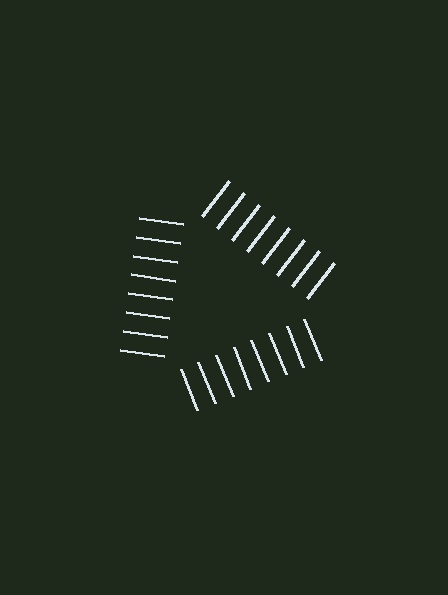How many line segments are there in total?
24 — 8 along each of the 3 edges.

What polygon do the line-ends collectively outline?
An illusory triangle — the line segments terminate on its edges but no continuous stroke is drawn.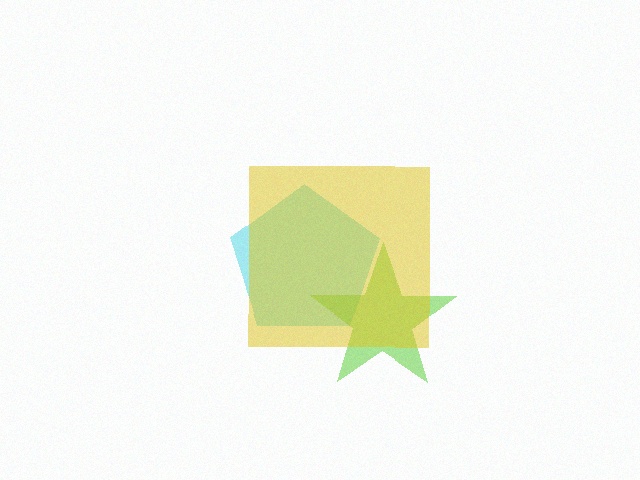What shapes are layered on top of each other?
The layered shapes are: a cyan pentagon, a lime star, a yellow square.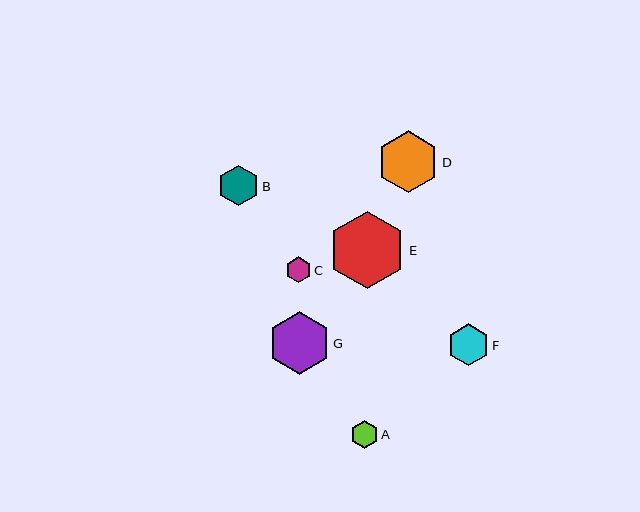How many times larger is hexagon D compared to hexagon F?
Hexagon D is approximately 1.5 times the size of hexagon F.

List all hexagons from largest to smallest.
From largest to smallest: E, G, D, F, B, A, C.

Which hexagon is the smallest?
Hexagon C is the smallest with a size of approximately 26 pixels.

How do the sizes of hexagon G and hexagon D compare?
Hexagon G and hexagon D are approximately the same size.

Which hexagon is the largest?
Hexagon E is the largest with a size of approximately 77 pixels.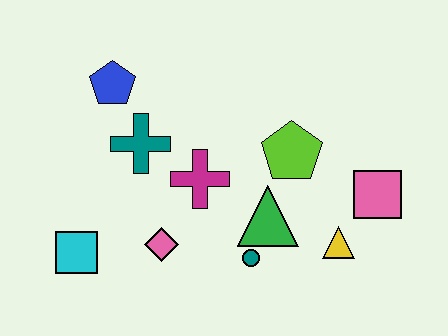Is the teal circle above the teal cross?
No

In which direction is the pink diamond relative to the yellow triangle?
The pink diamond is to the left of the yellow triangle.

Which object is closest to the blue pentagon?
The teal cross is closest to the blue pentagon.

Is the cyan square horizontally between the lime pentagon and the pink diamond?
No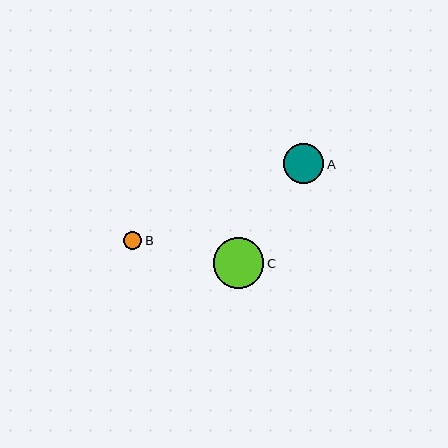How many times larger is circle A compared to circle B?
Circle A is approximately 2.3 times the size of circle B.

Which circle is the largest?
Circle C is the largest with a size of approximately 50 pixels.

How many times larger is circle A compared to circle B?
Circle A is approximately 2.3 times the size of circle B.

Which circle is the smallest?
Circle B is the smallest with a size of approximately 18 pixels.